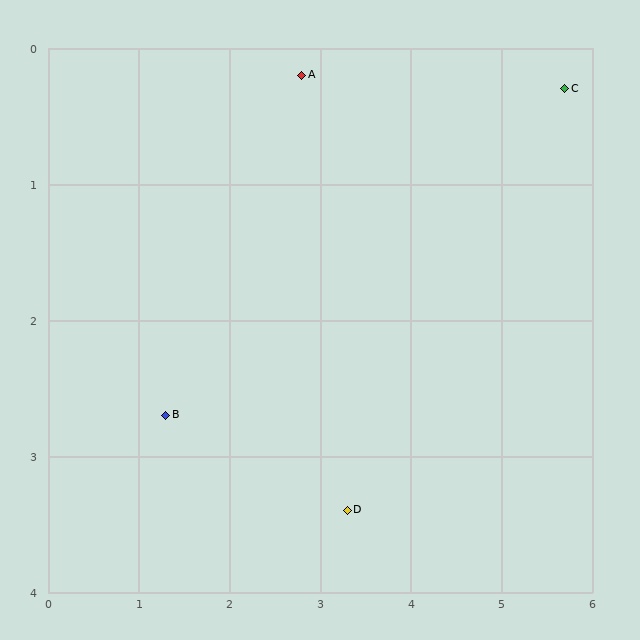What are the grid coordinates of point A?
Point A is at approximately (2.8, 0.2).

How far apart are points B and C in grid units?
Points B and C are about 5.0 grid units apart.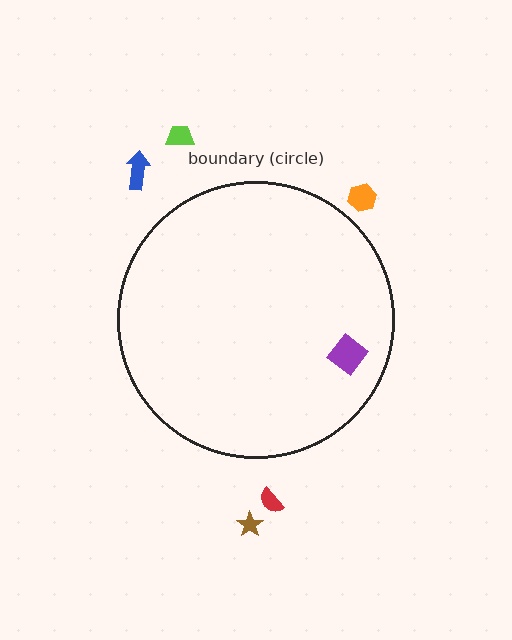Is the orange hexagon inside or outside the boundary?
Outside.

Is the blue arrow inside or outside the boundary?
Outside.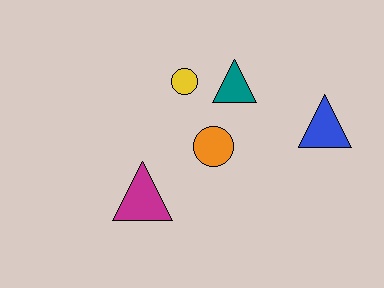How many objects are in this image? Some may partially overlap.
There are 5 objects.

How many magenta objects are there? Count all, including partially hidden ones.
There is 1 magenta object.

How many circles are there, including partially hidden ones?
There are 2 circles.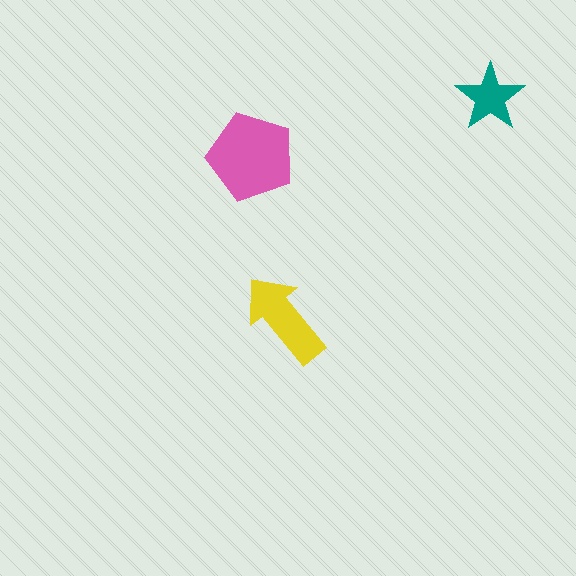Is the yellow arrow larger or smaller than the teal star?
Larger.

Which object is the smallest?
The teal star.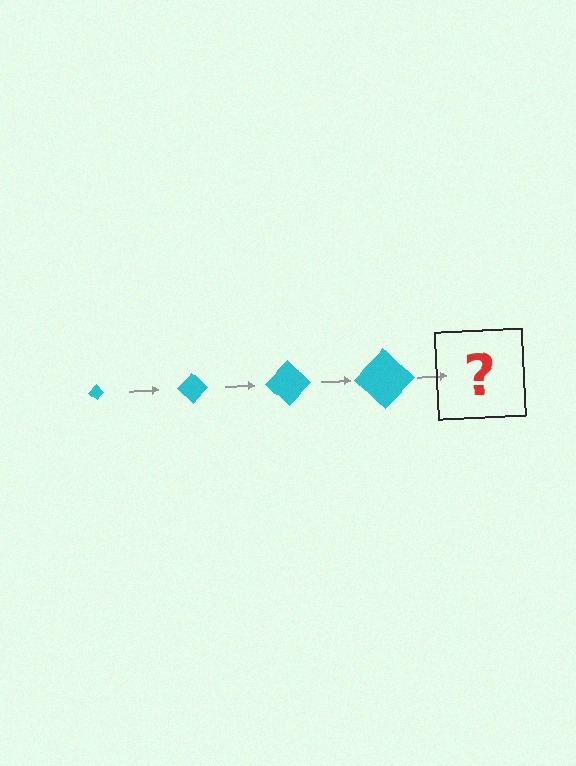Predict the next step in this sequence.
The next step is a cyan diamond, larger than the previous one.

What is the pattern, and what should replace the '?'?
The pattern is that the diamond gets progressively larger each step. The '?' should be a cyan diamond, larger than the previous one.